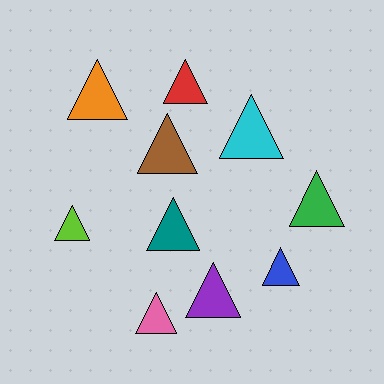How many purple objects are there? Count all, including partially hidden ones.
There is 1 purple object.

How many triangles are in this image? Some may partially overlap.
There are 10 triangles.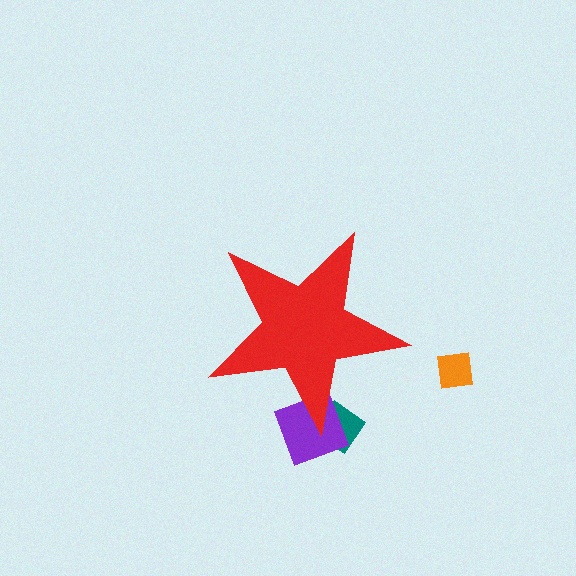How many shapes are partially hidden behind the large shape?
2 shapes are partially hidden.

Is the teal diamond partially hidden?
Yes, the teal diamond is partially hidden behind the red star.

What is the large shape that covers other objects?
A red star.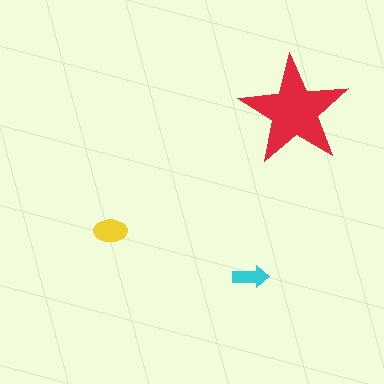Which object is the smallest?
The cyan arrow.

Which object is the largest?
The red star.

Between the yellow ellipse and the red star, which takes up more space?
The red star.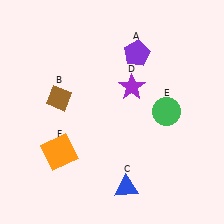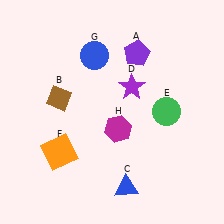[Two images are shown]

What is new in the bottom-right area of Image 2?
A magenta hexagon (H) was added in the bottom-right area of Image 2.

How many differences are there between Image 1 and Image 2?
There are 2 differences between the two images.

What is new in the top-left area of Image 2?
A blue circle (G) was added in the top-left area of Image 2.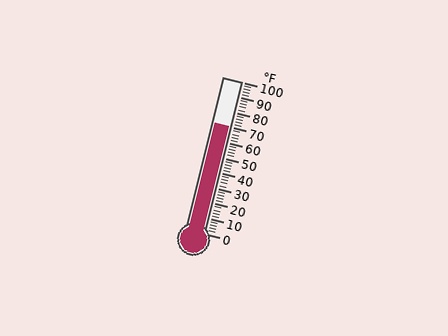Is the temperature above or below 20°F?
The temperature is above 20°F.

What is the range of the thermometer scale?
The thermometer scale ranges from 0°F to 100°F.